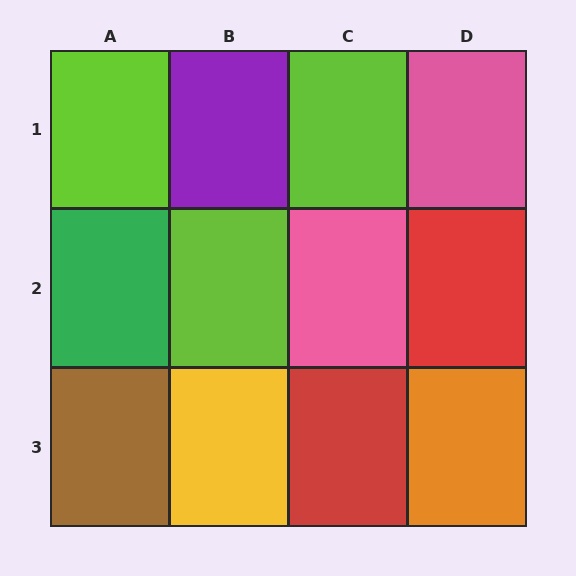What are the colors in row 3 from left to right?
Brown, yellow, red, orange.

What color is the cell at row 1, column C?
Lime.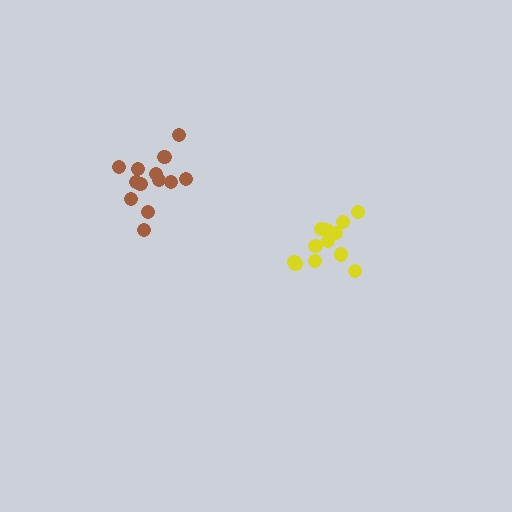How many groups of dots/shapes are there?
There are 2 groups.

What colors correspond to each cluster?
The clusters are colored: brown, yellow.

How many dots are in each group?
Group 1: 13 dots, Group 2: 13 dots (26 total).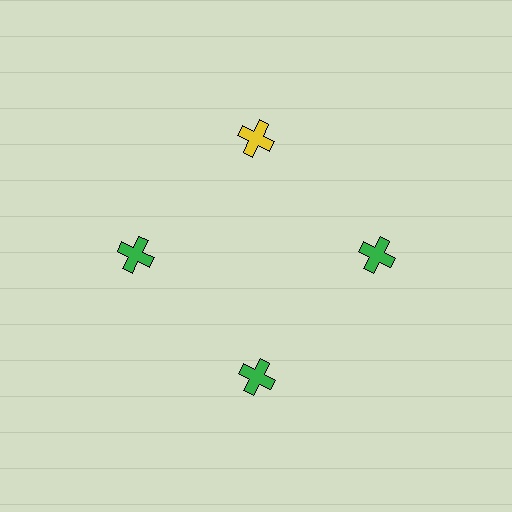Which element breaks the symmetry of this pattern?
The yellow cross at roughly the 12 o'clock position breaks the symmetry. All other shapes are green crosses.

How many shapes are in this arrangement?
There are 4 shapes arranged in a ring pattern.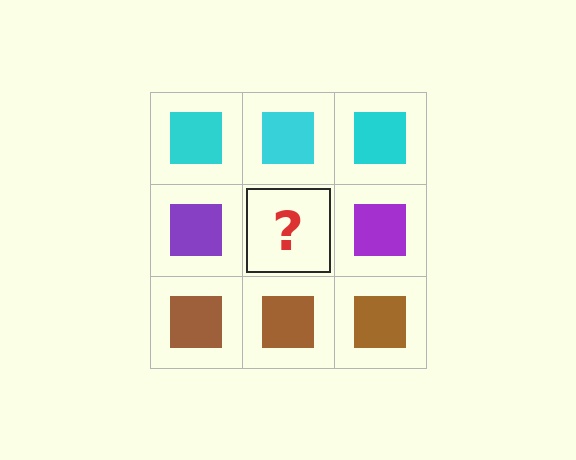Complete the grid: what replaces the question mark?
The question mark should be replaced with a purple square.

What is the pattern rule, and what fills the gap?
The rule is that each row has a consistent color. The gap should be filled with a purple square.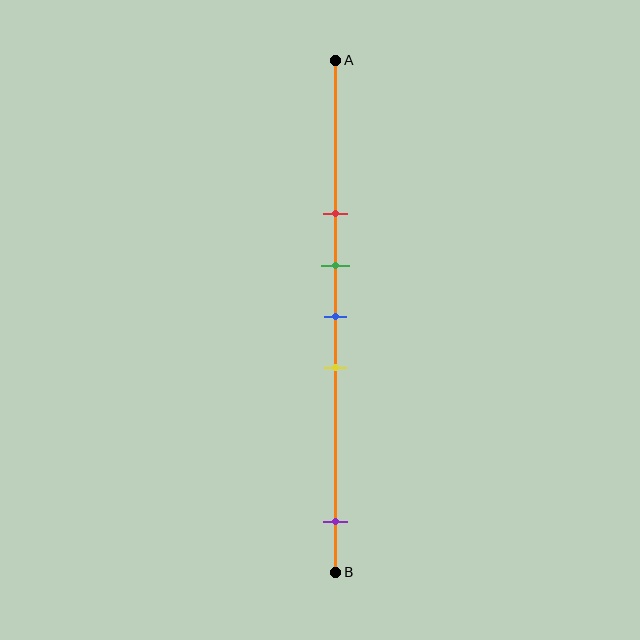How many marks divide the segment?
There are 5 marks dividing the segment.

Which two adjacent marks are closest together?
The green and blue marks are the closest adjacent pair.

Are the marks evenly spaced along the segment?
No, the marks are not evenly spaced.